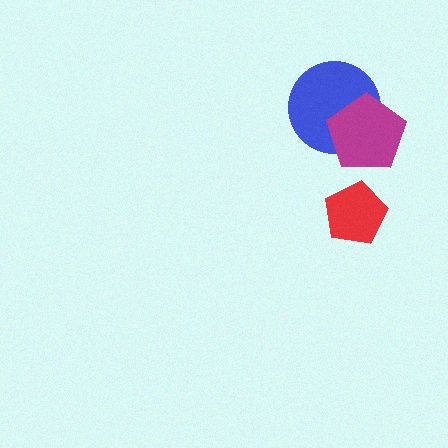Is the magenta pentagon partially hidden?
No, no other shape covers it.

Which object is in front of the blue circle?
The magenta pentagon is in front of the blue circle.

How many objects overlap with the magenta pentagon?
1 object overlaps with the magenta pentagon.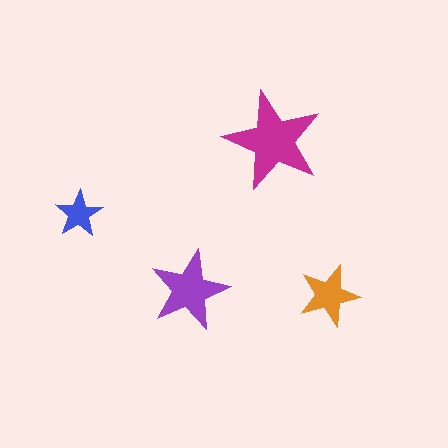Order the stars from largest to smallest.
the magenta one, the purple one, the orange one, the blue one.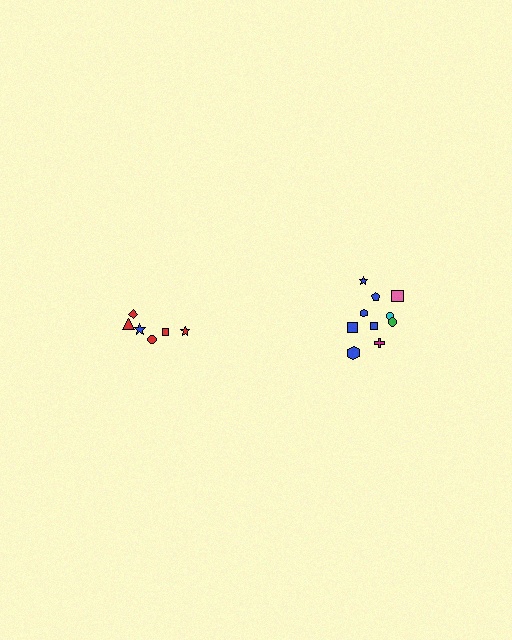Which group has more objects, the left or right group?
The right group.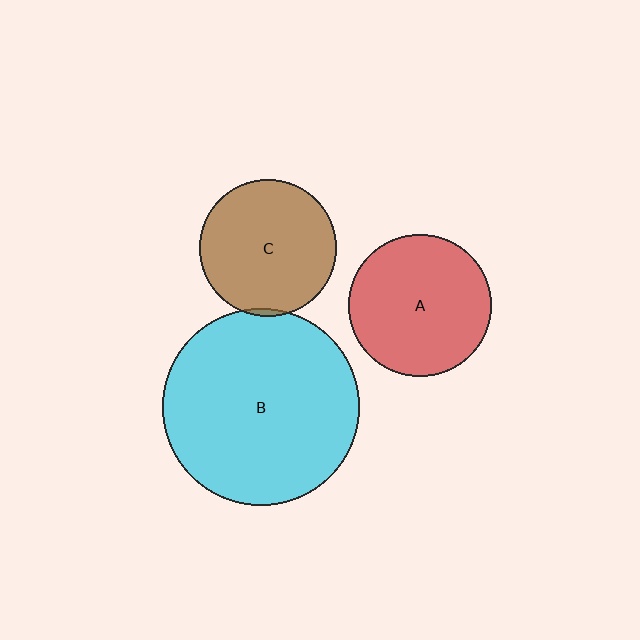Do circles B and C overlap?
Yes.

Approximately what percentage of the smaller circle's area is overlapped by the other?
Approximately 5%.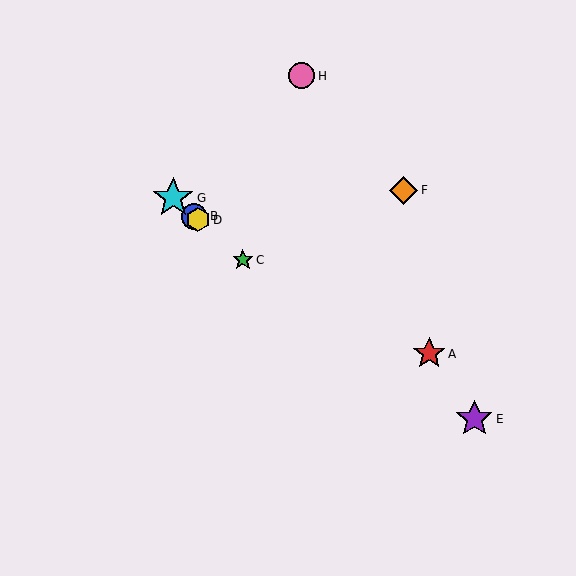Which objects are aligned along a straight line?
Objects B, C, D, G are aligned along a straight line.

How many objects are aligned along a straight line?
4 objects (B, C, D, G) are aligned along a straight line.